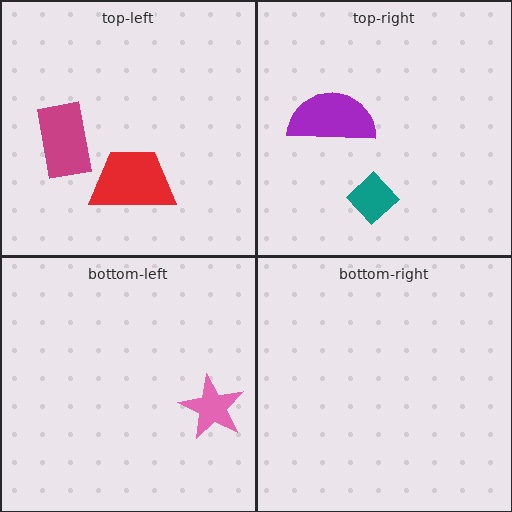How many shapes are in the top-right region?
2.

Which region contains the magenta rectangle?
The top-left region.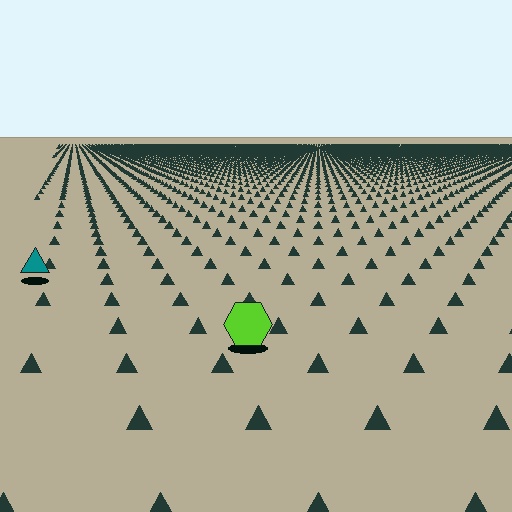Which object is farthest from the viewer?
The teal triangle is farthest from the viewer. It appears smaller and the ground texture around it is denser.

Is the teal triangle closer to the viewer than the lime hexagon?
No. The lime hexagon is closer — you can tell from the texture gradient: the ground texture is coarser near it.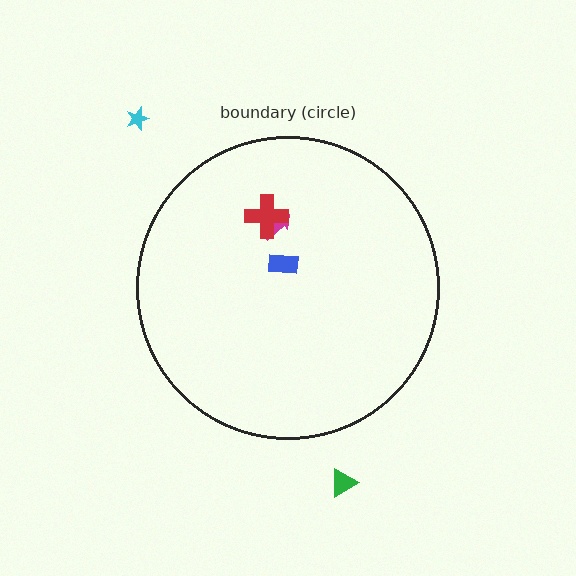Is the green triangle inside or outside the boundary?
Outside.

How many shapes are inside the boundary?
3 inside, 2 outside.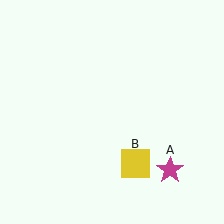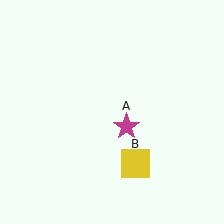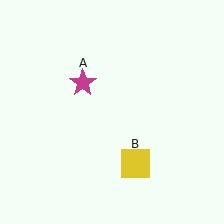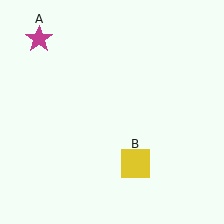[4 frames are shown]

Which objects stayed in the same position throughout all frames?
Yellow square (object B) remained stationary.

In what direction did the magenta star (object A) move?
The magenta star (object A) moved up and to the left.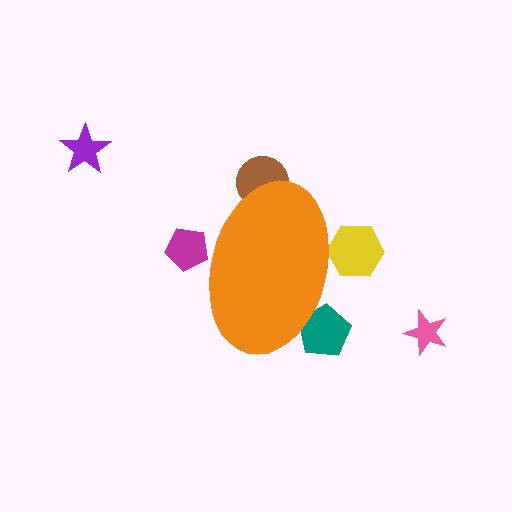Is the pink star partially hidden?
No, the pink star is fully visible.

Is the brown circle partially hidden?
Yes, the brown circle is partially hidden behind the orange ellipse.